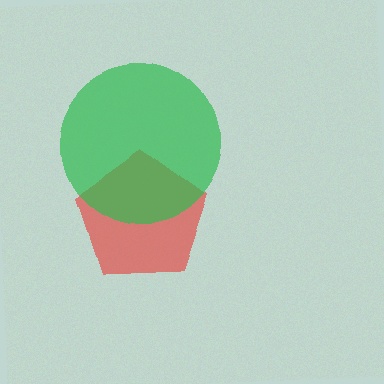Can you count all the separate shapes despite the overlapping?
Yes, there are 2 separate shapes.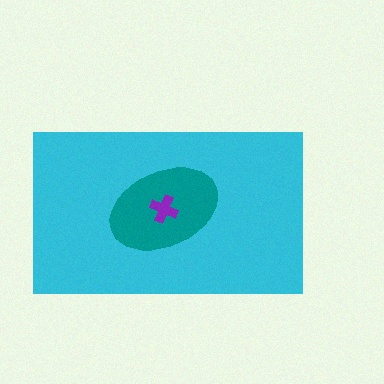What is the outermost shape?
The cyan rectangle.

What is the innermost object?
The purple cross.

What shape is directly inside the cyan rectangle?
The teal ellipse.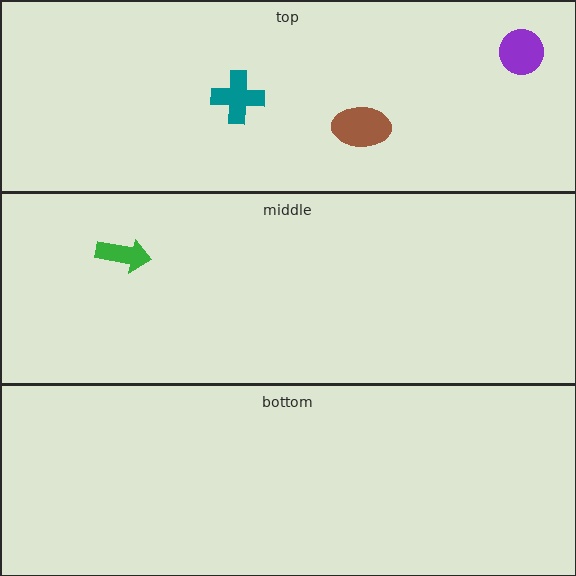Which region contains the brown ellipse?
The top region.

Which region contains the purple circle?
The top region.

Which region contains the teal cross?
The top region.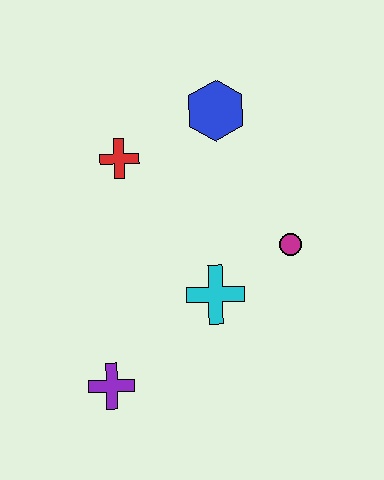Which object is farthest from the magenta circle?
The purple cross is farthest from the magenta circle.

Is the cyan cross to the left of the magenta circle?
Yes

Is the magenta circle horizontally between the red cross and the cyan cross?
No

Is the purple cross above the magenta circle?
No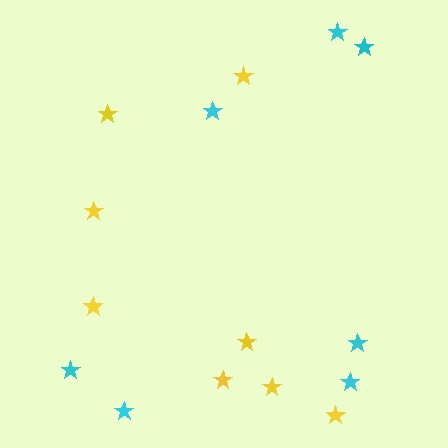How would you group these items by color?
There are 2 groups: one group of cyan stars (7) and one group of yellow stars (8).